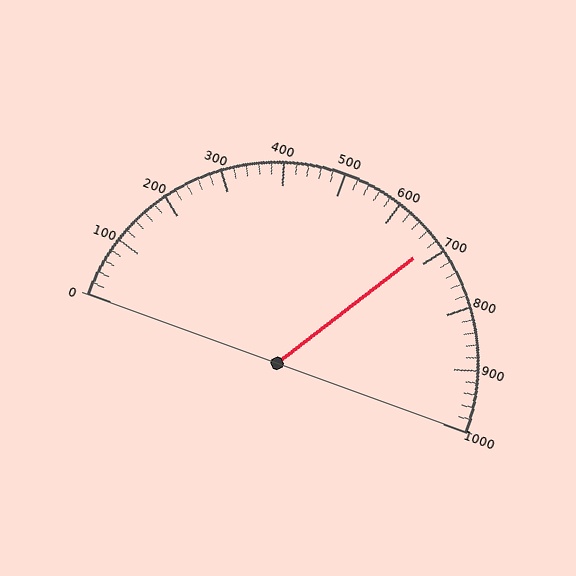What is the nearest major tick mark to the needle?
The nearest major tick mark is 700.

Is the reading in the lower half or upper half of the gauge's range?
The reading is in the upper half of the range (0 to 1000).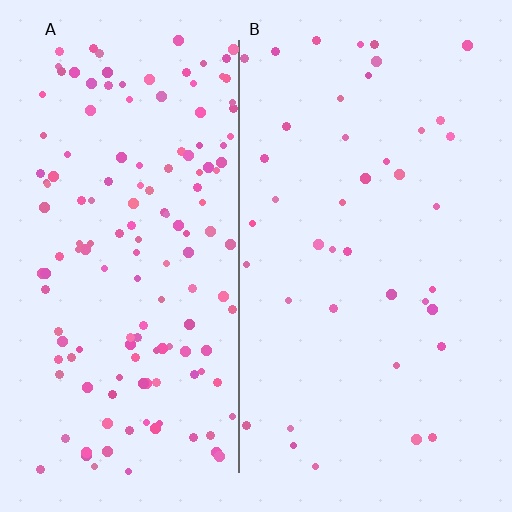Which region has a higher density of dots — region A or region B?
A (the left).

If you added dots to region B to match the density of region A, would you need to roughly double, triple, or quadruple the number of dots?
Approximately quadruple.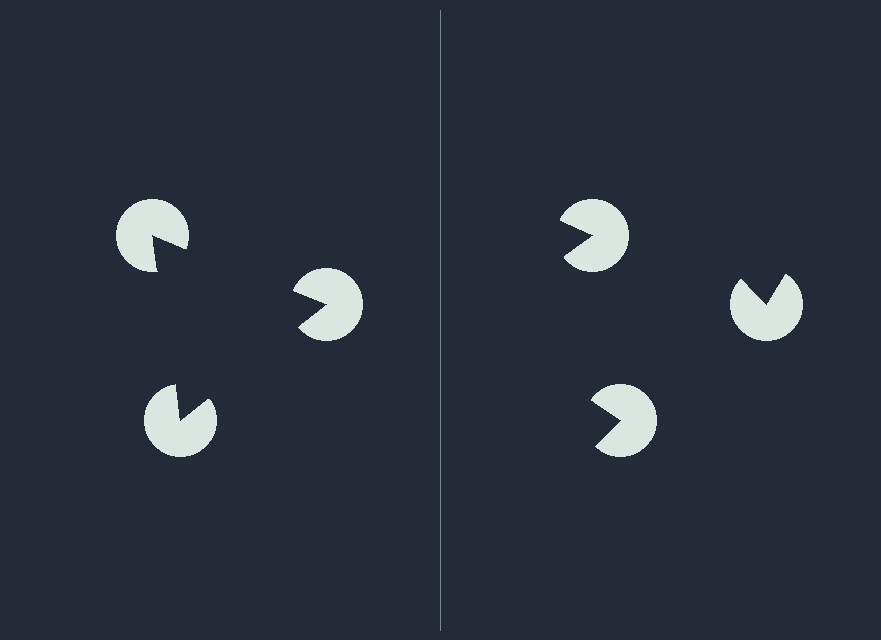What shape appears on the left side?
An illusory triangle.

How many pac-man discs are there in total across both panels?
6 — 3 on each side.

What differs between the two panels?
The pac-man discs are positioned identically on both sides; only the wedge orientations differ. On the left they align to a triangle; on the right they are misaligned.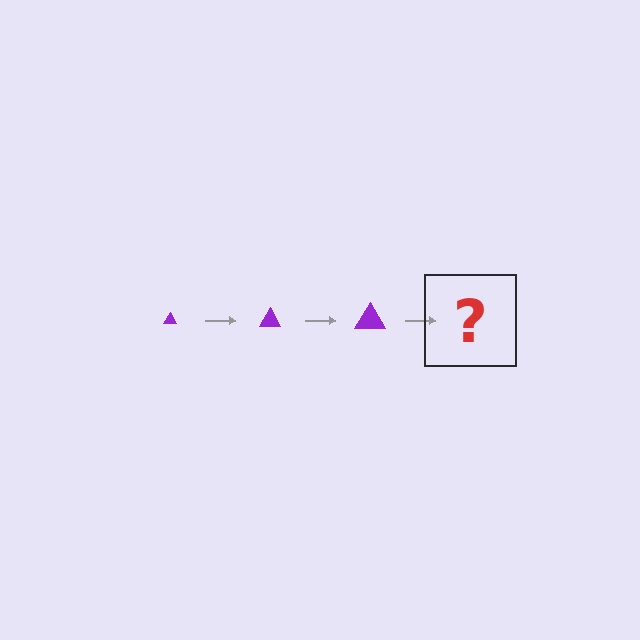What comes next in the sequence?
The next element should be a purple triangle, larger than the previous one.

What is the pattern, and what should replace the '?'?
The pattern is that the triangle gets progressively larger each step. The '?' should be a purple triangle, larger than the previous one.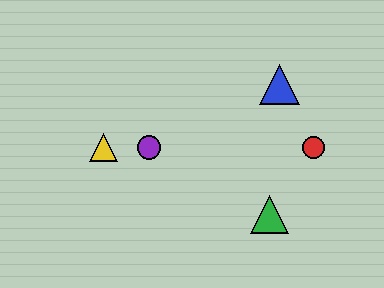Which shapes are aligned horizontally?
The red circle, the yellow triangle, the purple circle are aligned horizontally.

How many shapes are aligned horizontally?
3 shapes (the red circle, the yellow triangle, the purple circle) are aligned horizontally.